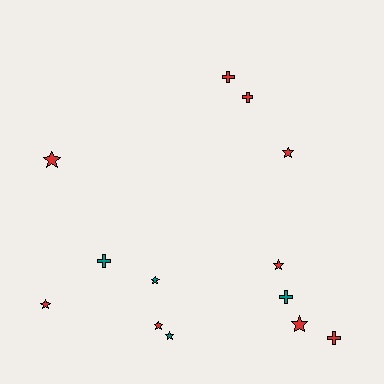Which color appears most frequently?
Red, with 9 objects.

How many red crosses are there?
There are 3 red crosses.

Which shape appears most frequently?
Star, with 8 objects.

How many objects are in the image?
There are 13 objects.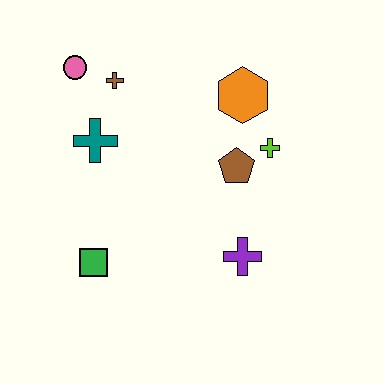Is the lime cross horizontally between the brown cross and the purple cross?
No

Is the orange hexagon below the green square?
No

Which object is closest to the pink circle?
The brown cross is closest to the pink circle.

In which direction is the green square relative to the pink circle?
The green square is below the pink circle.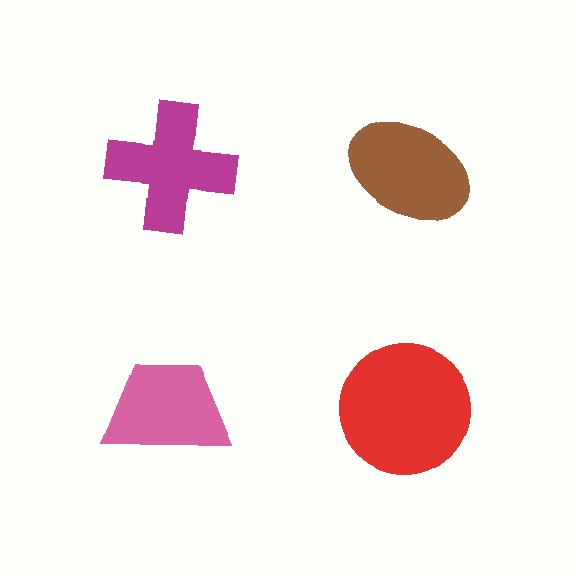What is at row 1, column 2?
A brown ellipse.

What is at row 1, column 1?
A magenta cross.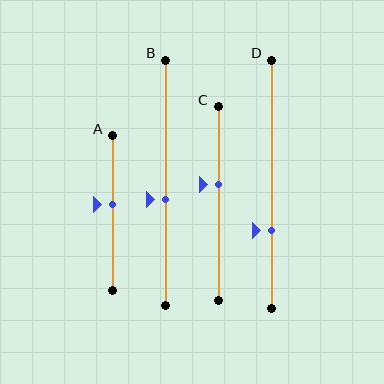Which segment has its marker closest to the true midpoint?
Segment A has its marker closest to the true midpoint.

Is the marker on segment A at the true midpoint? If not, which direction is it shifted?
No, the marker on segment A is shifted upward by about 6% of the segment length.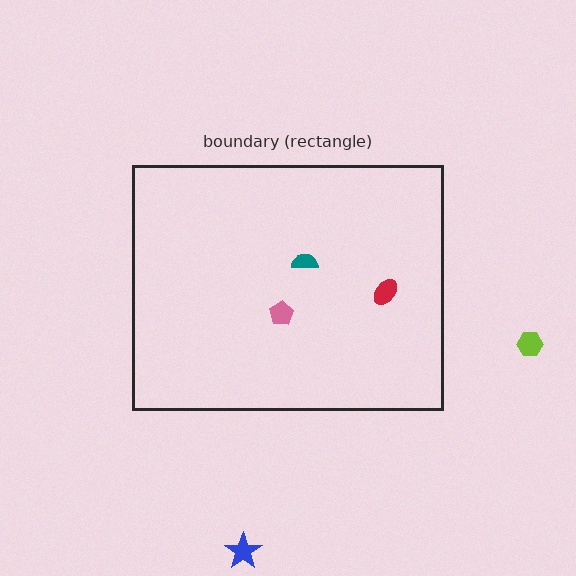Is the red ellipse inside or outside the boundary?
Inside.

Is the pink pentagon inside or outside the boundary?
Inside.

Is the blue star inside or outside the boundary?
Outside.